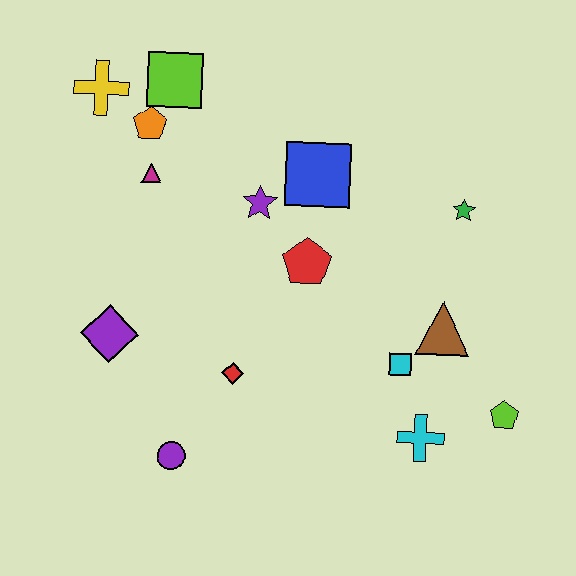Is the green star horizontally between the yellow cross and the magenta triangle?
No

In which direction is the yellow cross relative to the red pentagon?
The yellow cross is to the left of the red pentagon.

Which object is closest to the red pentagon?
The purple star is closest to the red pentagon.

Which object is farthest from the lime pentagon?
The yellow cross is farthest from the lime pentagon.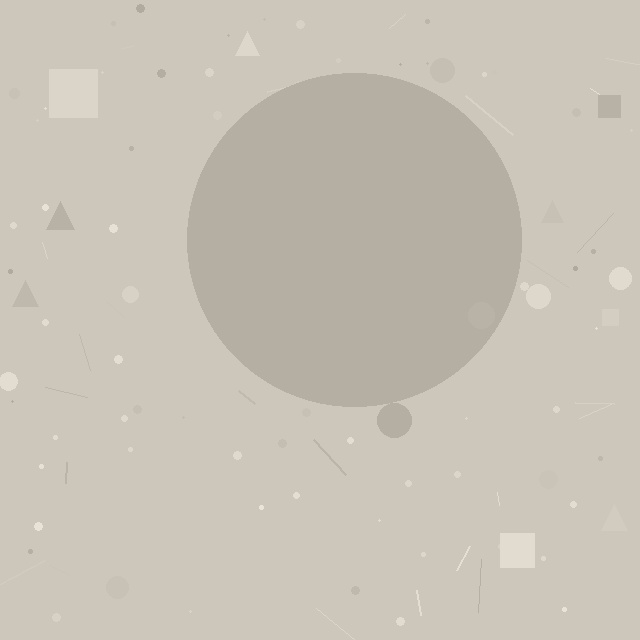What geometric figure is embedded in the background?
A circle is embedded in the background.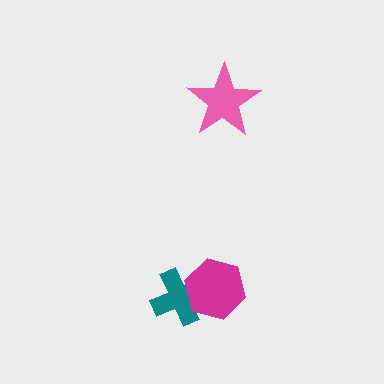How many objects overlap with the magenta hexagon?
1 object overlaps with the magenta hexagon.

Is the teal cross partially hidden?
Yes, it is partially covered by another shape.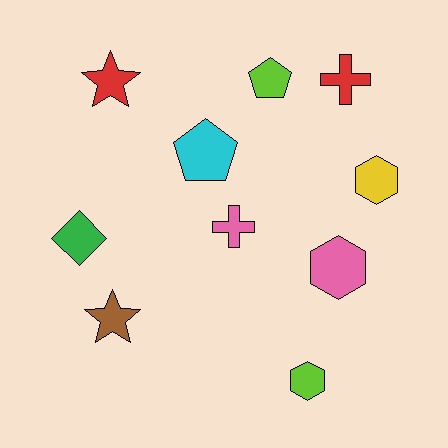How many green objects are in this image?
There is 1 green object.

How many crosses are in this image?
There are 2 crosses.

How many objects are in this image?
There are 10 objects.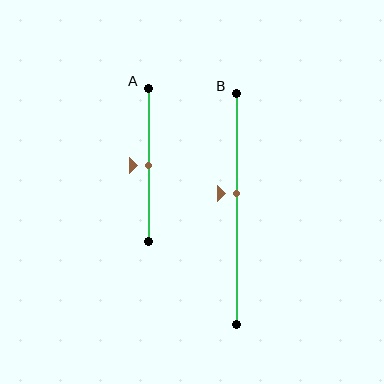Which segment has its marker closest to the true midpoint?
Segment A has its marker closest to the true midpoint.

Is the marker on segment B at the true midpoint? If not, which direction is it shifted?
No, the marker on segment B is shifted upward by about 7% of the segment length.